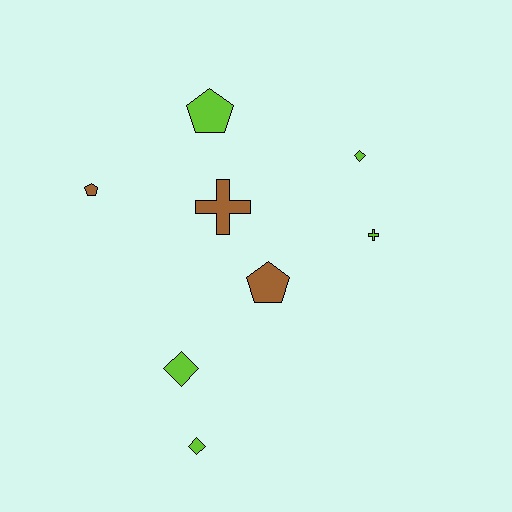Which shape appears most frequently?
Diamond, with 3 objects.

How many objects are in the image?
There are 8 objects.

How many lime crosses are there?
There is 1 lime cross.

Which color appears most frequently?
Lime, with 5 objects.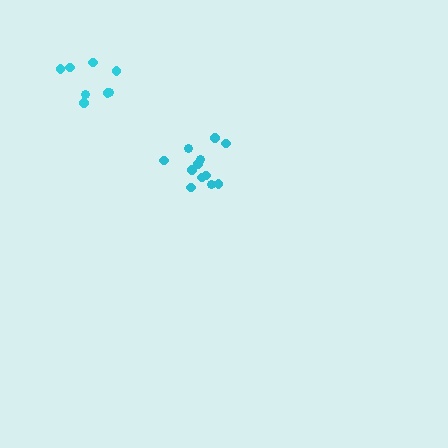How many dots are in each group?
Group 1: 12 dots, Group 2: 8 dots (20 total).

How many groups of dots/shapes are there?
There are 2 groups.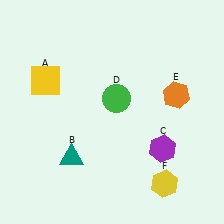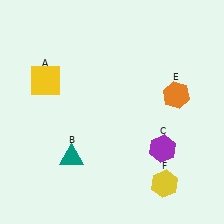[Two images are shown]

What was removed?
The green circle (D) was removed in Image 2.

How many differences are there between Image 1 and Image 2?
There is 1 difference between the two images.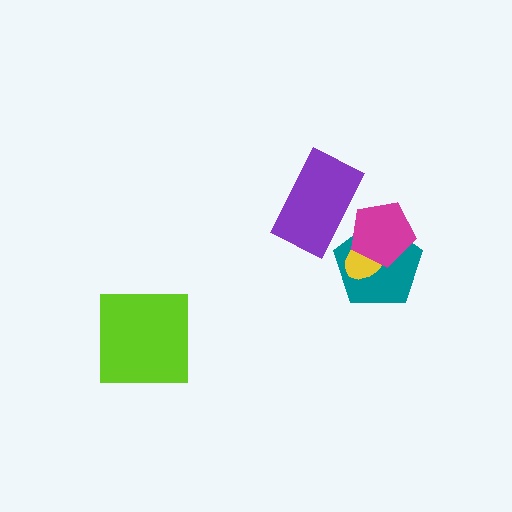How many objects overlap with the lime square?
0 objects overlap with the lime square.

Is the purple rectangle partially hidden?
No, no other shape covers it.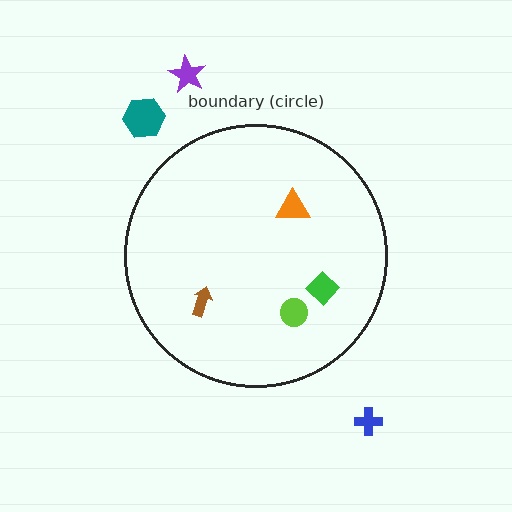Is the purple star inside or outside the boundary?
Outside.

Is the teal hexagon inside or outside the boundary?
Outside.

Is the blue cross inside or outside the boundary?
Outside.